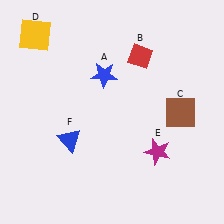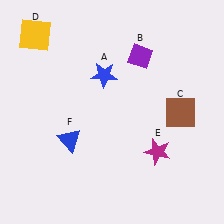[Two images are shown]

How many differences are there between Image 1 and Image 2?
There is 1 difference between the two images.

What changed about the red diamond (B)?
In Image 1, B is red. In Image 2, it changed to purple.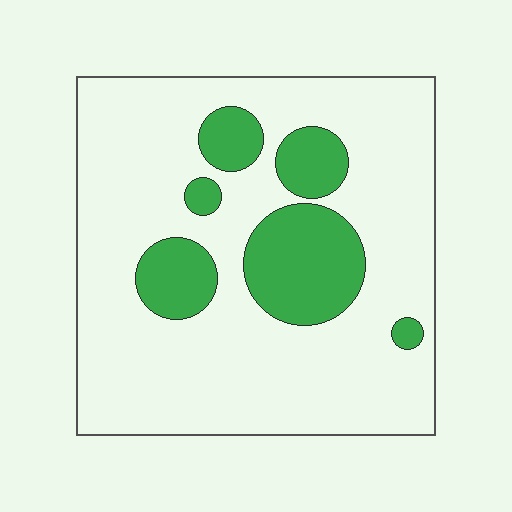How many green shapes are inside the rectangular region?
6.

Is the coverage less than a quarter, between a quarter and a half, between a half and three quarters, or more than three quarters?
Less than a quarter.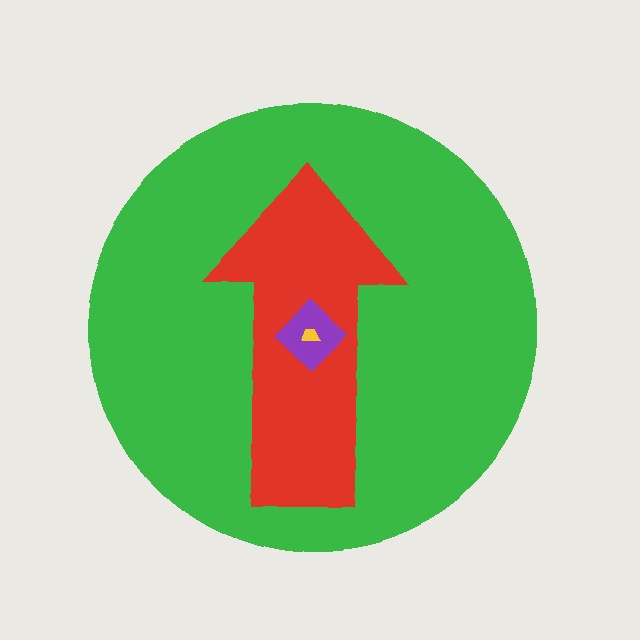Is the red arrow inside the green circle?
Yes.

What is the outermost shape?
The green circle.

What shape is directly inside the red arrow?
The purple diamond.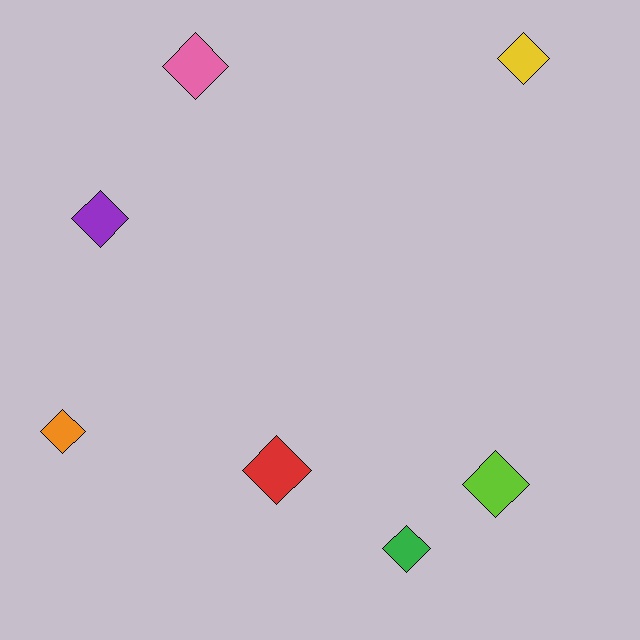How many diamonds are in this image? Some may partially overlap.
There are 7 diamonds.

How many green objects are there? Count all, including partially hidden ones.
There is 1 green object.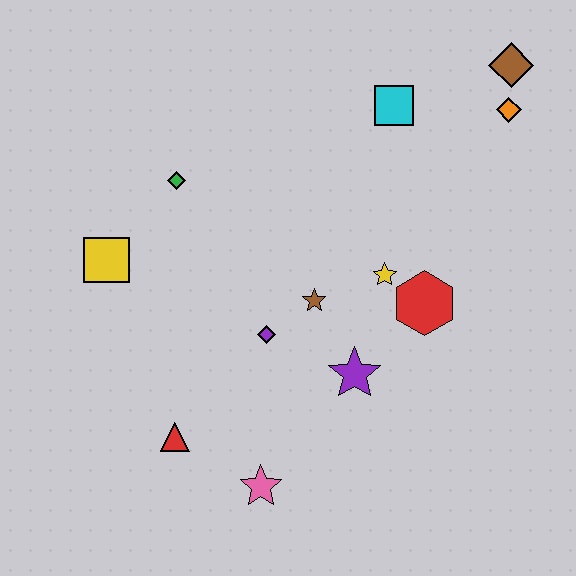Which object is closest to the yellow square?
The green diamond is closest to the yellow square.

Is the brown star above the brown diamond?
No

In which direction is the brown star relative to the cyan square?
The brown star is below the cyan square.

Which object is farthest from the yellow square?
The brown diamond is farthest from the yellow square.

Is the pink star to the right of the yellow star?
No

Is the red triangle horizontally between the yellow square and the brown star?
Yes